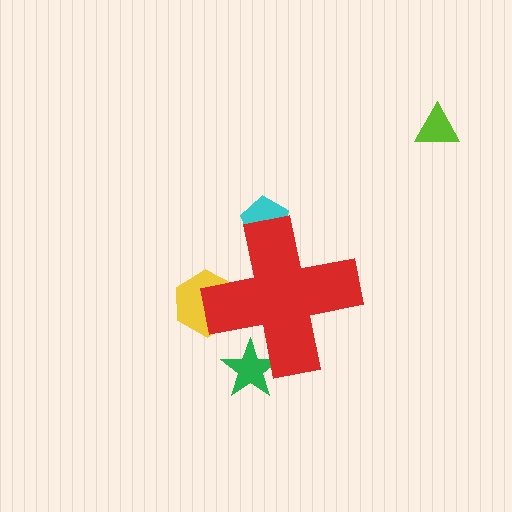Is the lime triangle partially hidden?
No, the lime triangle is fully visible.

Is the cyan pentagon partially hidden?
Yes, the cyan pentagon is partially hidden behind the red cross.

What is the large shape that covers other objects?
A red cross.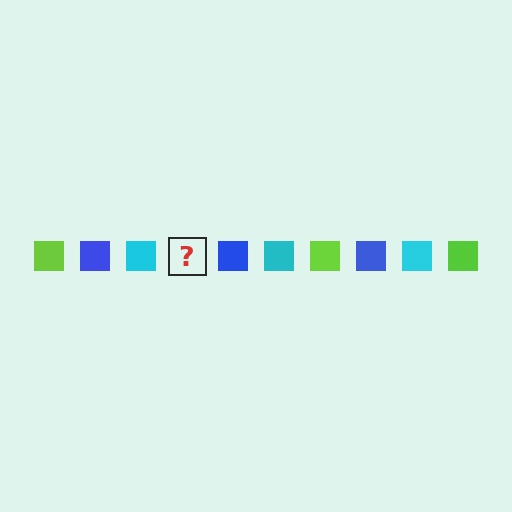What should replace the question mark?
The question mark should be replaced with a lime square.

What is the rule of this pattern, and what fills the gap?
The rule is that the pattern cycles through lime, blue, cyan squares. The gap should be filled with a lime square.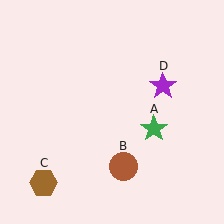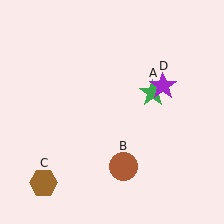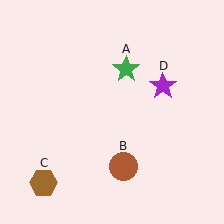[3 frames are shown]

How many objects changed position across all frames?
1 object changed position: green star (object A).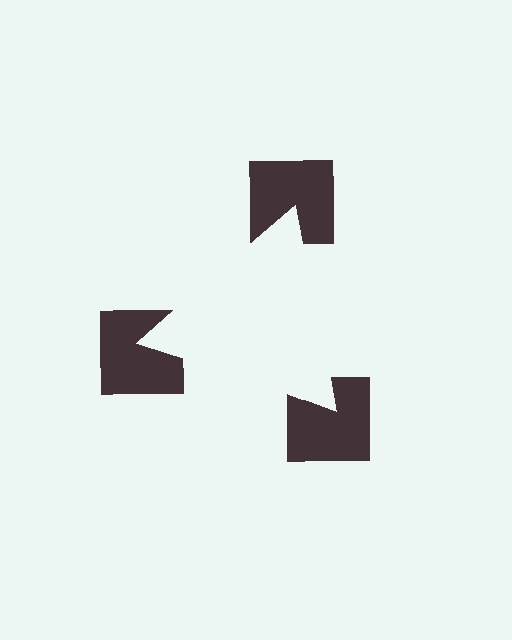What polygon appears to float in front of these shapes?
An illusory triangle — its edges are inferred from the aligned wedge cuts in the notched squares, not physically drawn.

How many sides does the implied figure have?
3 sides.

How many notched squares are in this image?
There are 3 — one at each vertex of the illusory triangle.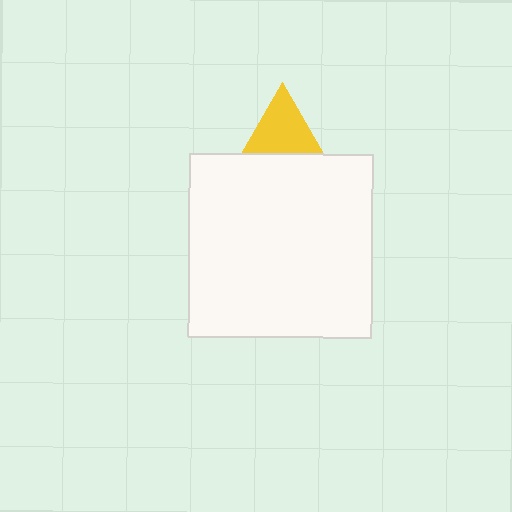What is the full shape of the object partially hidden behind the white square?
The partially hidden object is a yellow triangle.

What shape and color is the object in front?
The object in front is a white square.